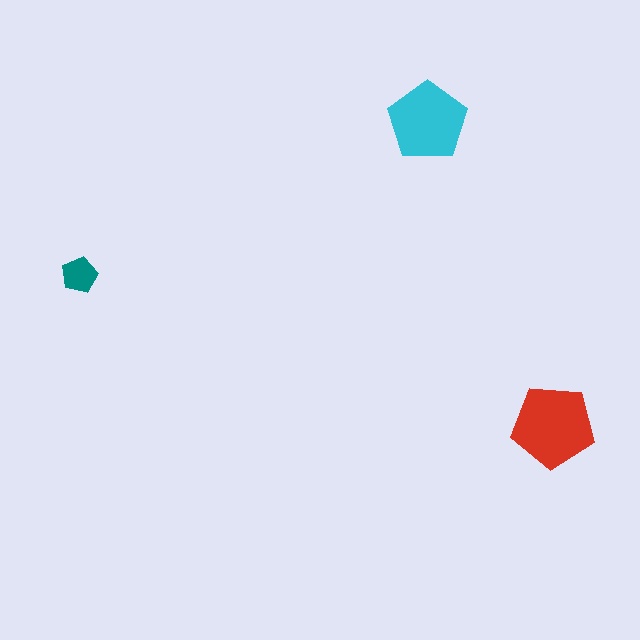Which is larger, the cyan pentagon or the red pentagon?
The red one.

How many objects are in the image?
There are 3 objects in the image.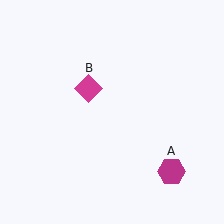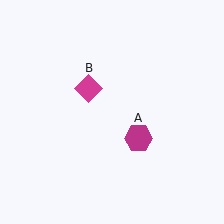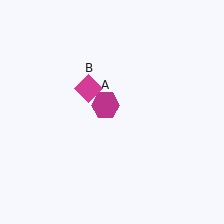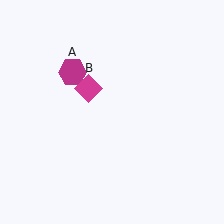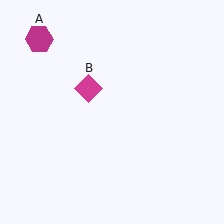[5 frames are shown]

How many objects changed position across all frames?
1 object changed position: magenta hexagon (object A).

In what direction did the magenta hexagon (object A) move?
The magenta hexagon (object A) moved up and to the left.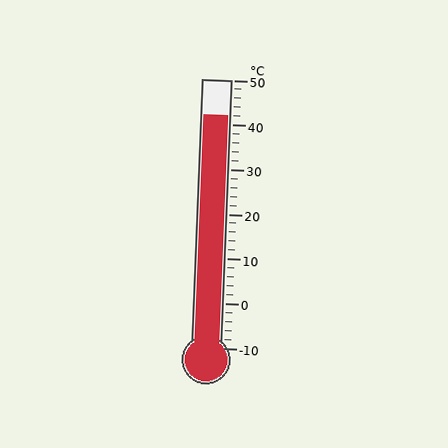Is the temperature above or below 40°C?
The temperature is above 40°C.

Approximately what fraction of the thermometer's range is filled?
The thermometer is filled to approximately 85% of its range.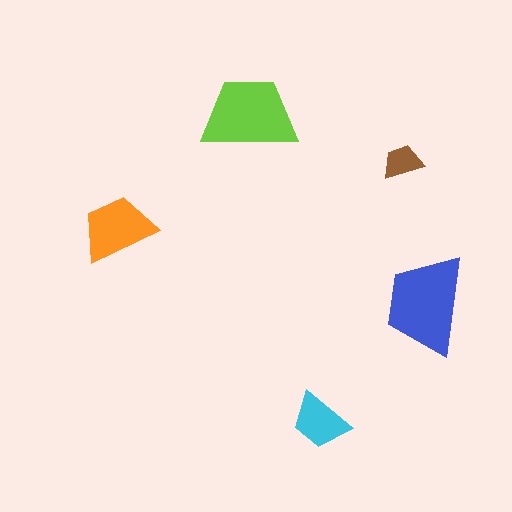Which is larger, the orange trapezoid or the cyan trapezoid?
The orange one.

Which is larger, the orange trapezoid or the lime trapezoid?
The lime one.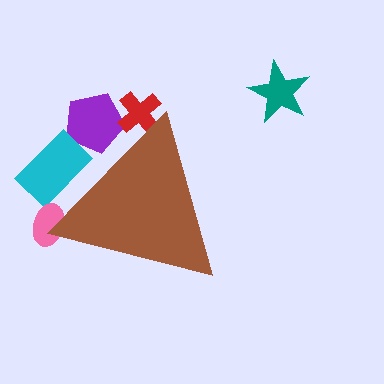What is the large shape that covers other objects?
A brown triangle.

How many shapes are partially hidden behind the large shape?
4 shapes are partially hidden.